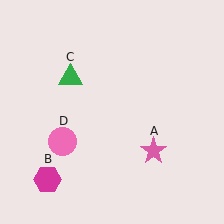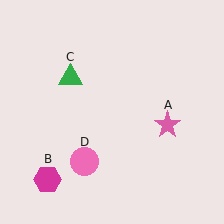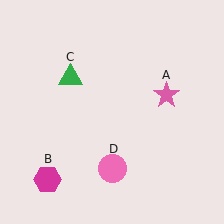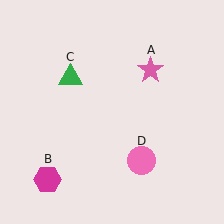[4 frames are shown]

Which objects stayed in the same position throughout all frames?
Magenta hexagon (object B) and green triangle (object C) remained stationary.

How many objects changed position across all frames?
2 objects changed position: pink star (object A), pink circle (object D).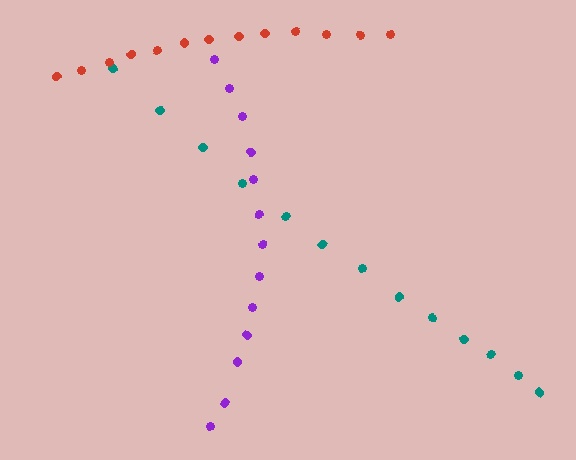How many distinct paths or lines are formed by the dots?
There are 3 distinct paths.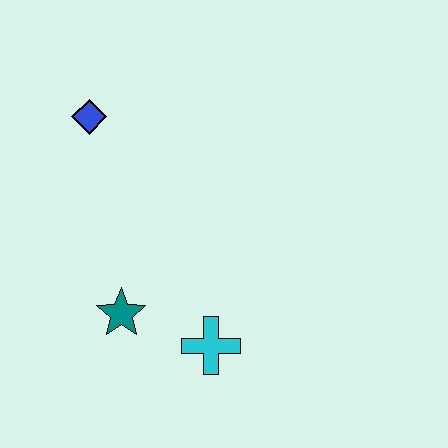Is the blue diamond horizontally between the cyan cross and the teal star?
No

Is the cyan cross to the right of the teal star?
Yes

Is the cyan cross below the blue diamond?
Yes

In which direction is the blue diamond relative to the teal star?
The blue diamond is above the teal star.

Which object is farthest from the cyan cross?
The blue diamond is farthest from the cyan cross.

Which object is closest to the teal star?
The cyan cross is closest to the teal star.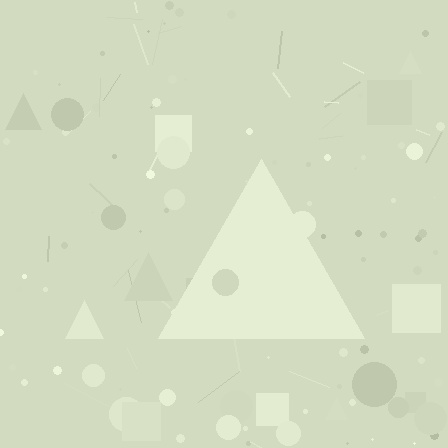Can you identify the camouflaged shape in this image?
The camouflaged shape is a triangle.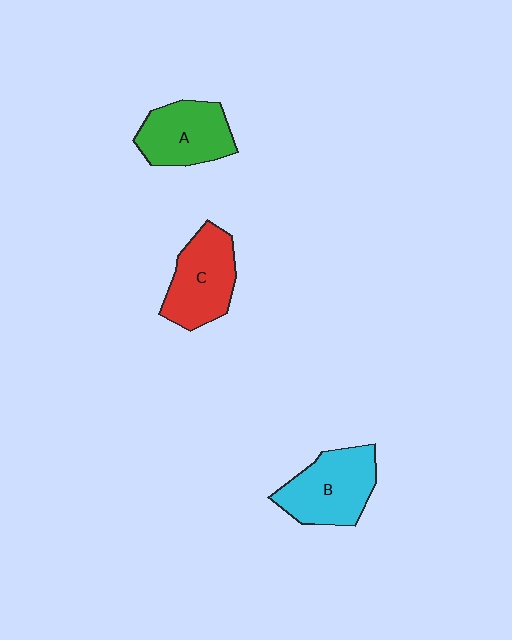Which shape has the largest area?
Shape B (cyan).